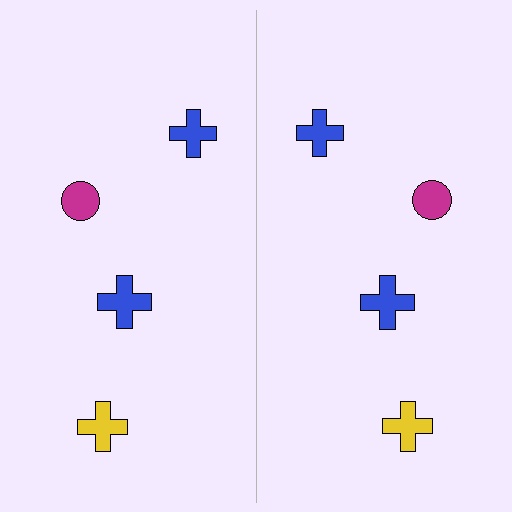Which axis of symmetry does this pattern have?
The pattern has a vertical axis of symmetry running through the center of the image.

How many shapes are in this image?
There are 8 shapes in this image.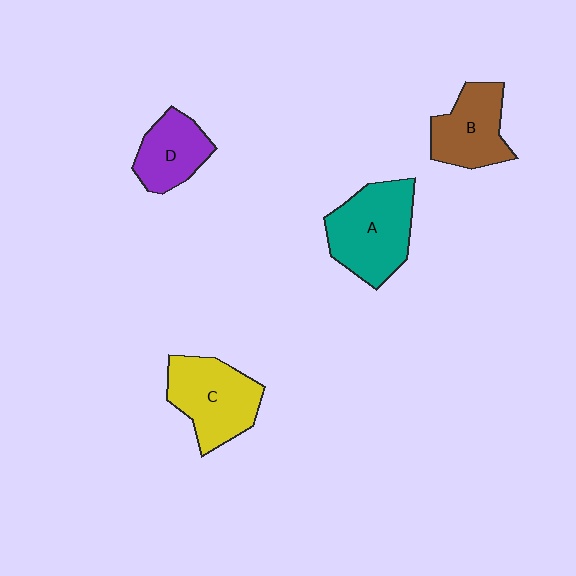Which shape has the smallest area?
Shape D (purple).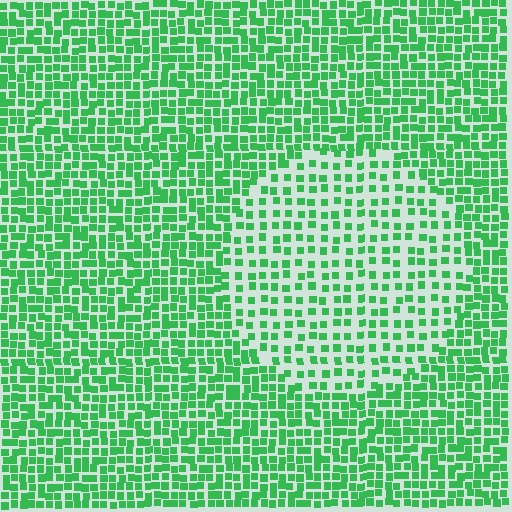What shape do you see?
I see a circle.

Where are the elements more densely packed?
The elements are more densely packed outside the circle boundary.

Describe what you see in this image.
The image contains small green elements arranged at two different densities. A circle-shaped region is visible where the elements are less densely packed than the surrounding area.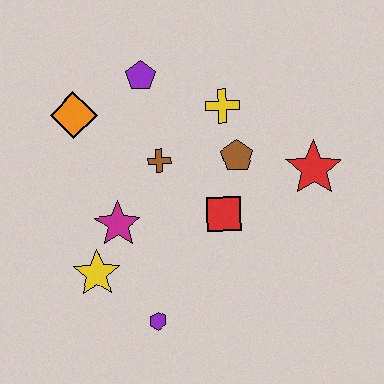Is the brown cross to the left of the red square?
Yes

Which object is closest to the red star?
The brown pentagon is closest to the red star.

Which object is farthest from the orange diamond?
The red star is farthest from the orange diamond.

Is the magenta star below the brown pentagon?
Yes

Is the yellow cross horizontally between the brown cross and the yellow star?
No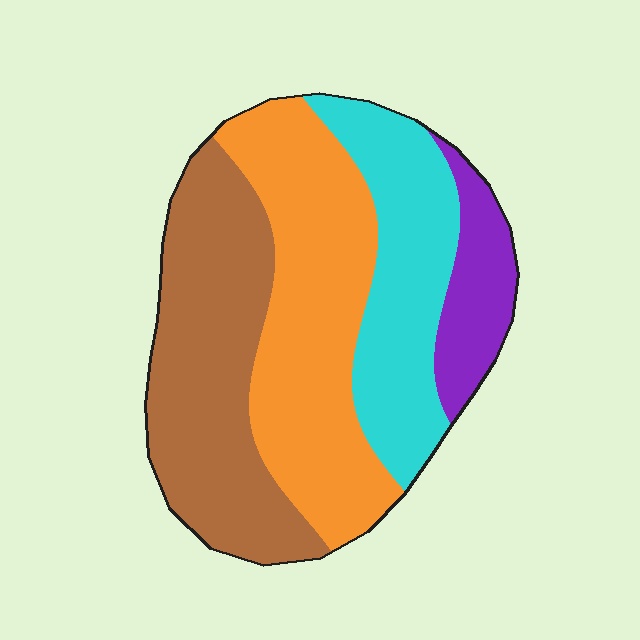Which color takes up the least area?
Purple, at roughly 10%.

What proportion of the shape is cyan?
Cyan covers around 25% of the shape.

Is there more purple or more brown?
Brown.